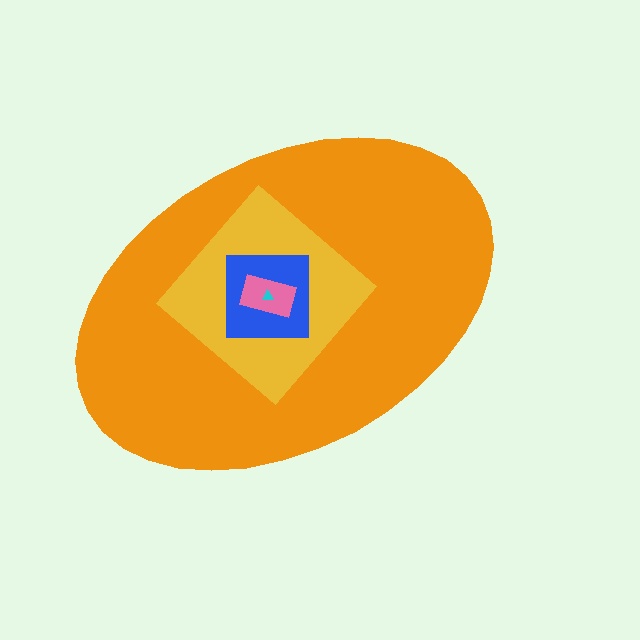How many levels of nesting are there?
5.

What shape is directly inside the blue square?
The pink rectangle.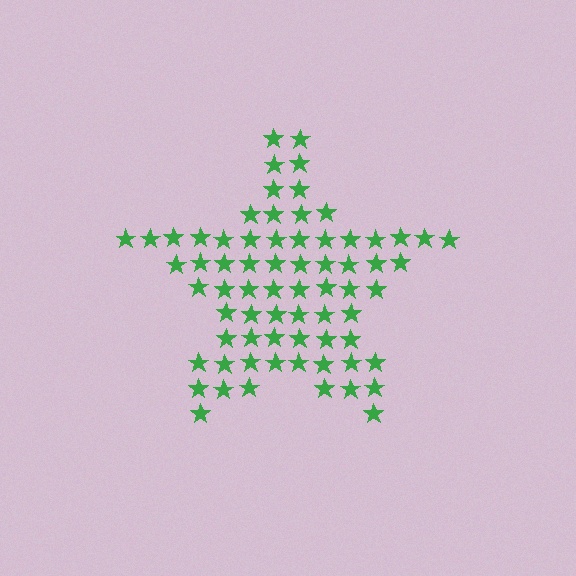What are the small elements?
The small elements are stars.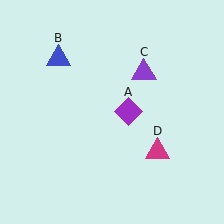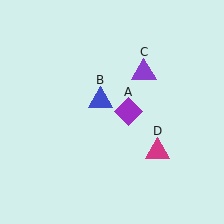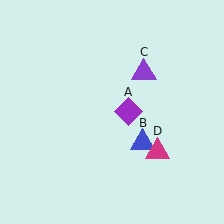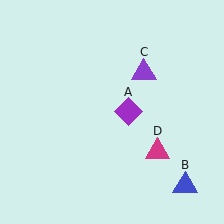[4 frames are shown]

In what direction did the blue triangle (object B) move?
The blue triangle (object B) moved down and to the right.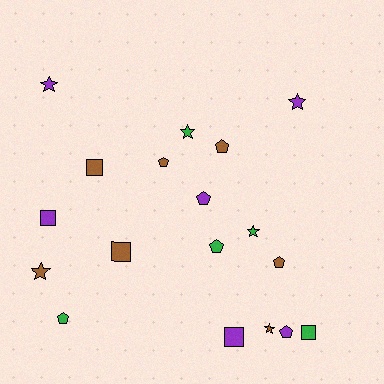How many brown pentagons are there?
There are 3 brown pentagons.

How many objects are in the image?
There are 18 objects.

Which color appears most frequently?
Brown, with 7 objects.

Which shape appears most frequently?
Pentagon, with 7 objects.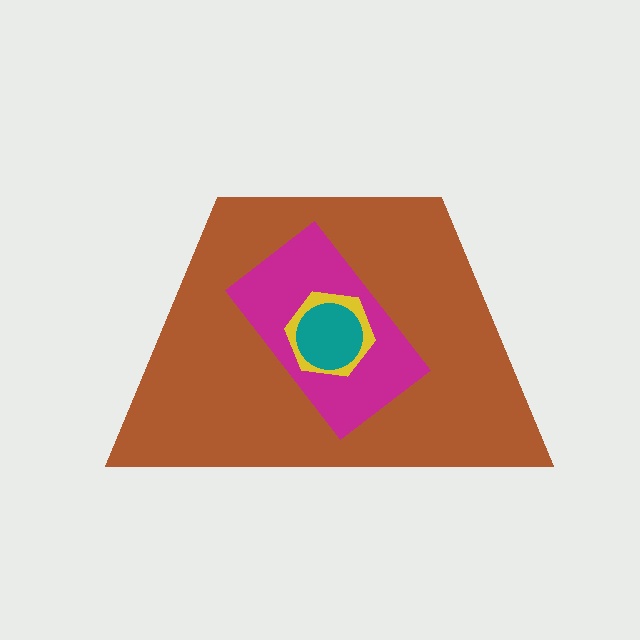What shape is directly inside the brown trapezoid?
The magenta rectangle.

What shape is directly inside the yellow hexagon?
The teal circle.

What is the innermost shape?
The teal circle.